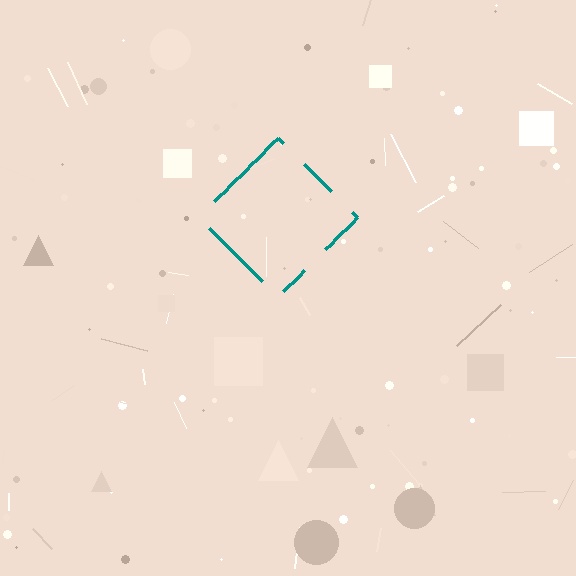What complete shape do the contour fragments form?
The contour fragments form a diamond.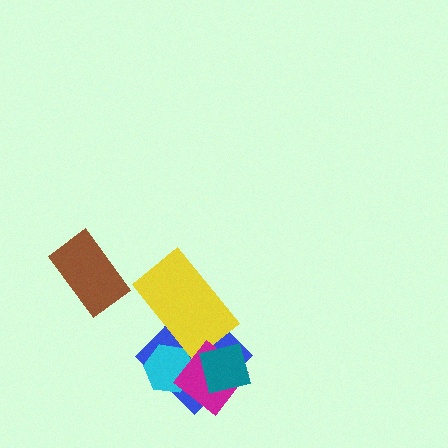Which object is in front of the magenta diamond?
The teal square is in front of the magenta diamond.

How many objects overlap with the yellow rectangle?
2 objects overlap with the yellow rectangle.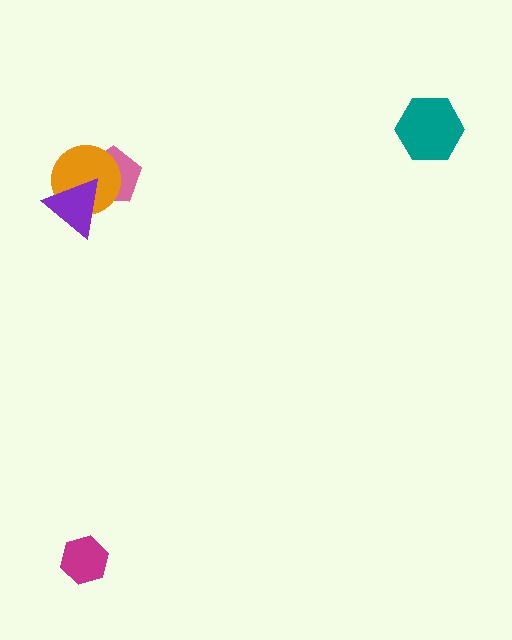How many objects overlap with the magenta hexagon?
0 objects overlap with the magenta hexagon.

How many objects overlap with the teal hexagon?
0 objects overlap with the teal hexagon.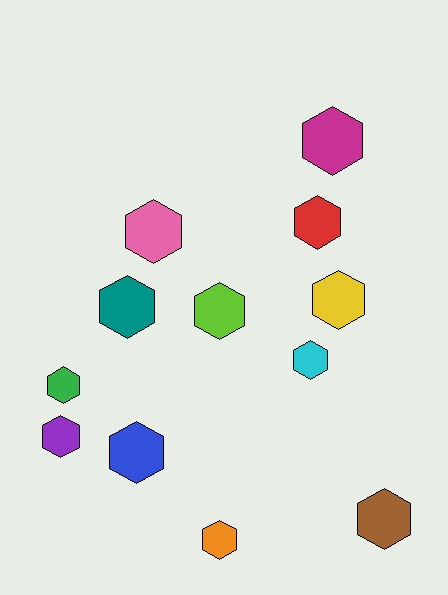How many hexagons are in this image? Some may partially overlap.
There are 12 hexagons.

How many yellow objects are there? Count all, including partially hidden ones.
There is 1 yellow object.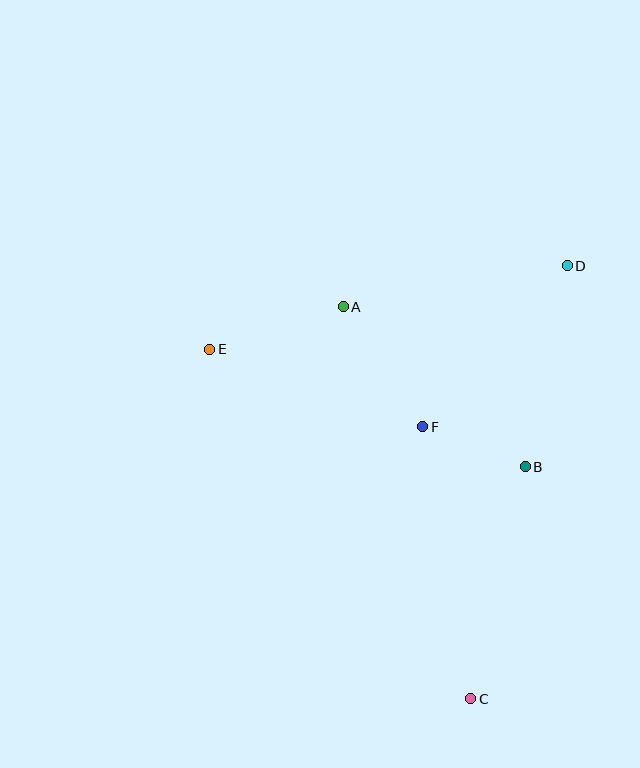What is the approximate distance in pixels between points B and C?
The distance between B and C is approximately 238 pixels.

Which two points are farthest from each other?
Points C and D are farthest from each other.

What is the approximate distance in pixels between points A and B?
The distance between A and B is approximately 242 pixels.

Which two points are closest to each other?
Points B and F are closest to each other.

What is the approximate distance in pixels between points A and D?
The distance between A and D is approximately 228 pixels.